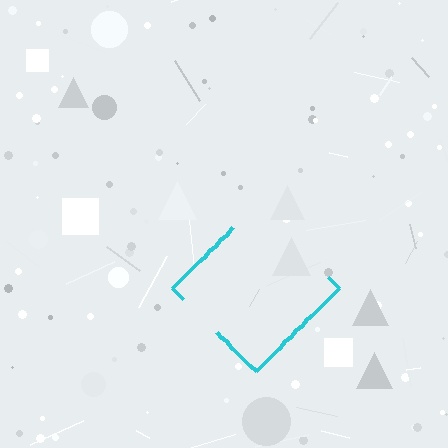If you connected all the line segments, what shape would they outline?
They would outline a diamond.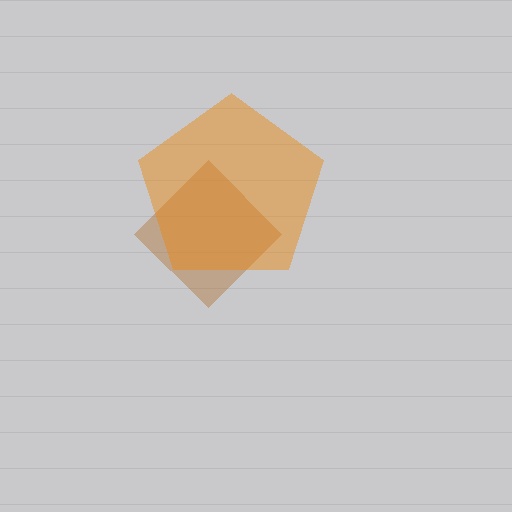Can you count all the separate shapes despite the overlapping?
Yes, there are 2 separate shapes.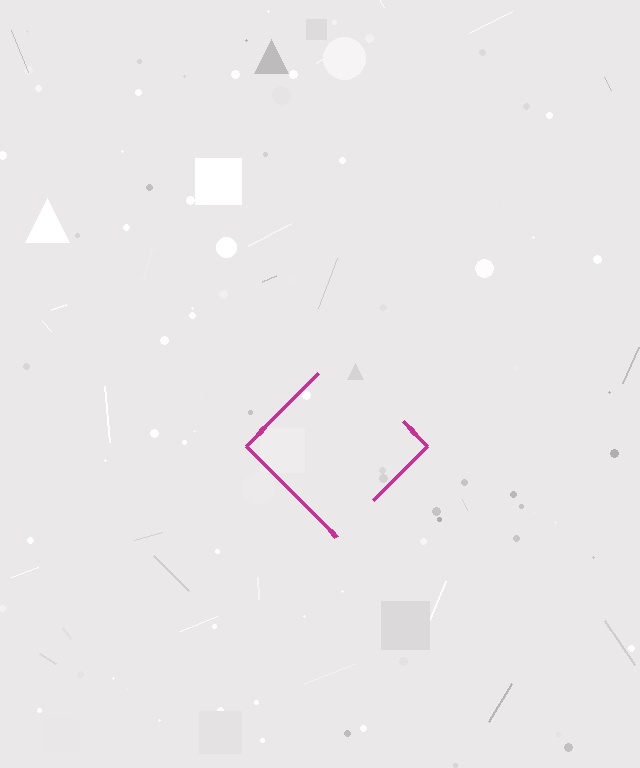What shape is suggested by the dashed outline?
The dashed outline suggests a diamond.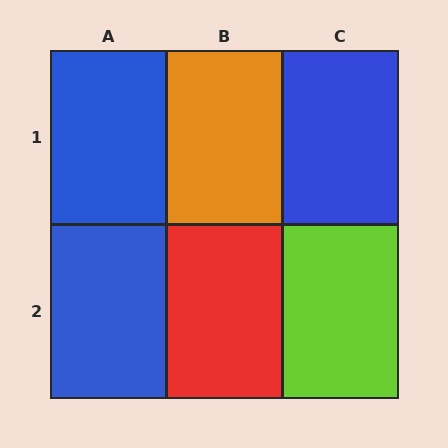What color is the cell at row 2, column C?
Lime.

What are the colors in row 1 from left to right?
Blue, orange, blue.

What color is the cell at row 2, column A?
Blue.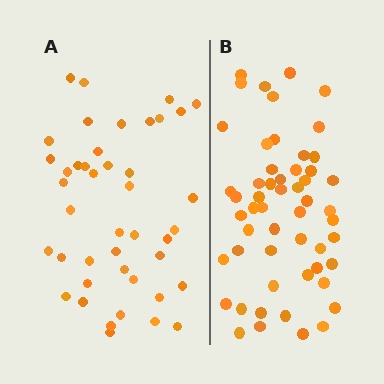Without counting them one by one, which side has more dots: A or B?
Region B (the right region) has more dots.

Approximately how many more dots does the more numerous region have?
Region B has roughly 12 or so more dots than region A.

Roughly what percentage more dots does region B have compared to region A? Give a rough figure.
About 25% more.